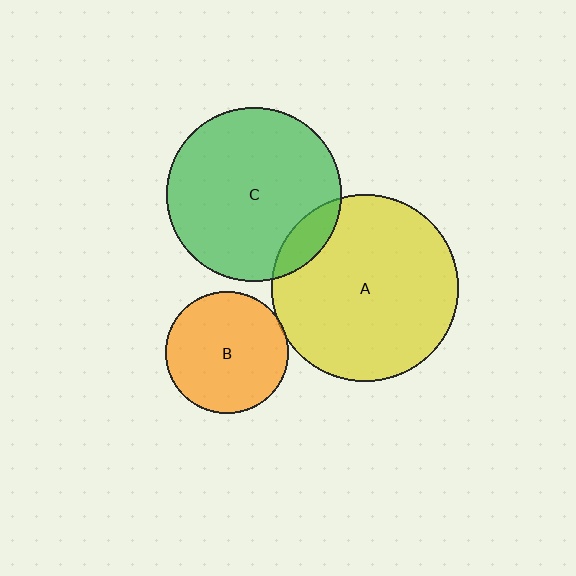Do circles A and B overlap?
Yes.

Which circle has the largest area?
Circle A (yellow).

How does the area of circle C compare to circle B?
Approximately 2.0 times.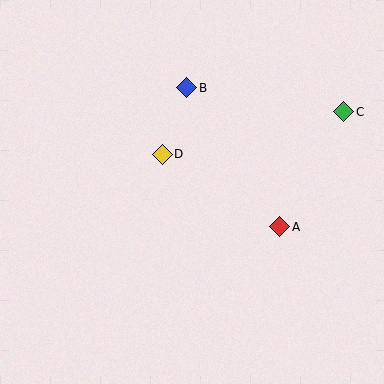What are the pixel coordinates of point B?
Point B is at (187, 88).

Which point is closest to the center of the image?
Point D at (162, 154) is closest to the center.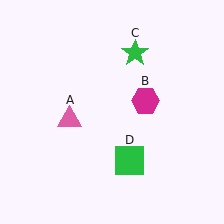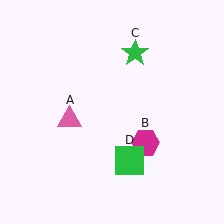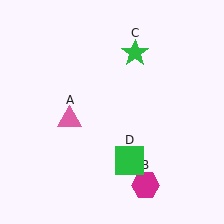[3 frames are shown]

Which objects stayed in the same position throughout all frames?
Pink triangle (object A) and green star (object C) and green square (object D) remained stationary.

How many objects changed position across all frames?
1 object changed position: magenta hexagon (object B).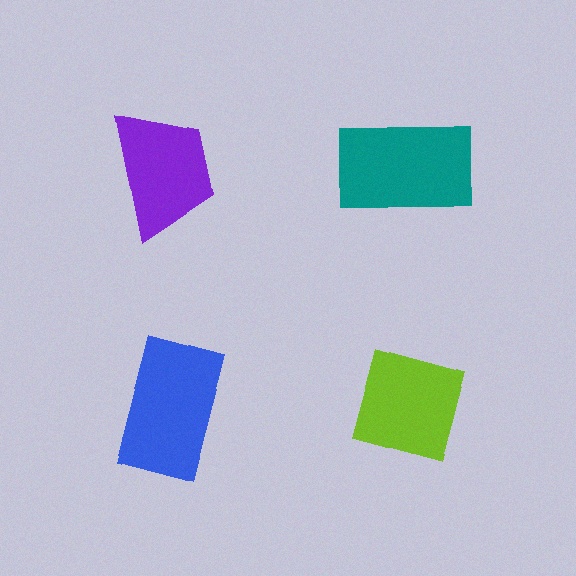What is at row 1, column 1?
A purple trapezoid.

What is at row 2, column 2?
A lime diamond.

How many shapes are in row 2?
2 shapes.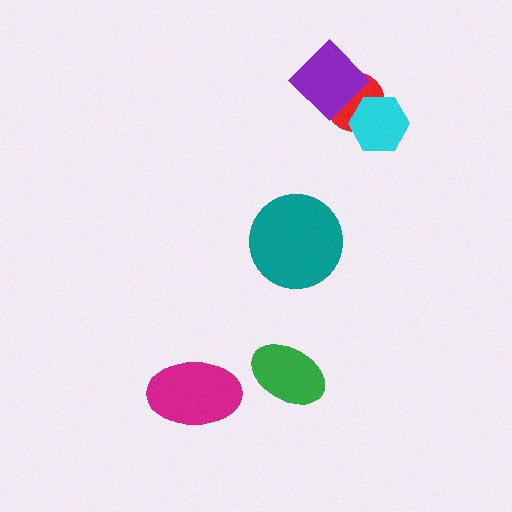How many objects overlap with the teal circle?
0 objects overlap with the teal circle.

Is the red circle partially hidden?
Yes, it is partially covered by another shape.